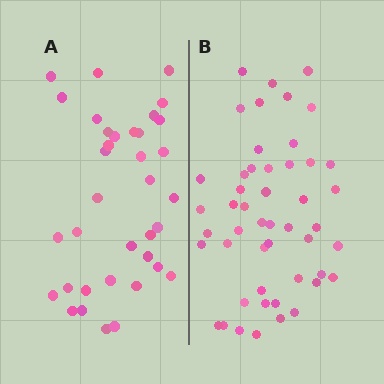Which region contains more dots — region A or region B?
Region B (the right region) has more dots.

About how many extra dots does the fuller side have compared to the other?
Region B has approximately 15 more dots than region A.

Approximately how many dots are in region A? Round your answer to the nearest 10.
About 40 dots. (The exact count is 36, which rounds to 40.)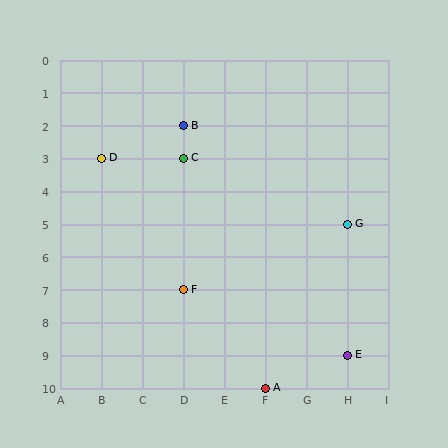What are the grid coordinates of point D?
Point D is at grid coordinates (B, 3).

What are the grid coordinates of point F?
Point F is at grid coordinates (D, 7).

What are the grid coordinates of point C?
Point C is at grid coordinates (D, 3).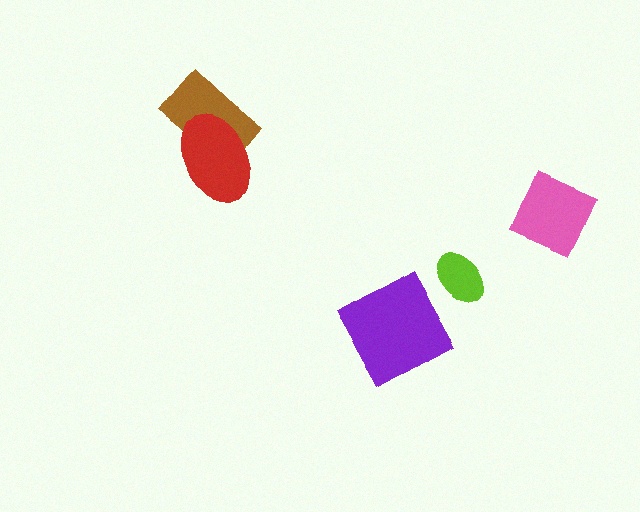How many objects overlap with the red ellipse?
1 object overlaps with the red ellipse.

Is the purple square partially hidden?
No, no other shape covers it.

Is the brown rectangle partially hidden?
Yes, it is partially covered by another shape.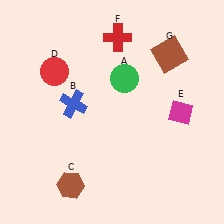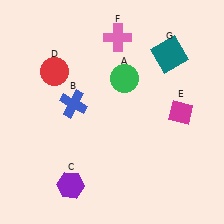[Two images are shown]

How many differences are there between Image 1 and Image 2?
There are 3 differences between the two images.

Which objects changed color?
C changed from brown to purple. F changed from red to pink. G changed from brown to teal.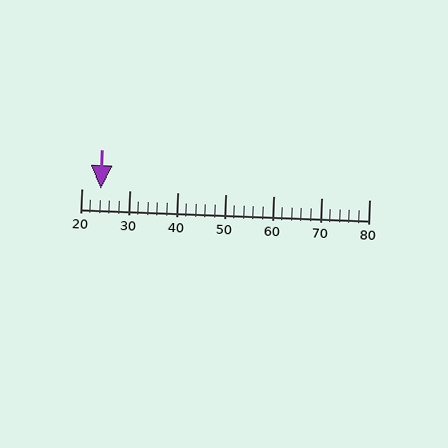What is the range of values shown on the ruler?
The ruler shows values from 20 to 80.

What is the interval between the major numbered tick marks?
The major tick marks are spaced 10 units apart.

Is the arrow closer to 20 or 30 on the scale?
The arrow is closer to 20.